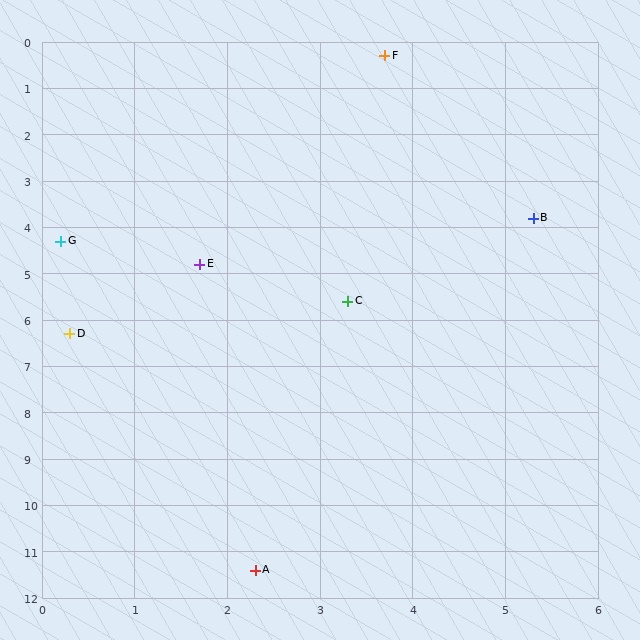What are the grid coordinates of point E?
Point E is at approximately (1.7, 4.8).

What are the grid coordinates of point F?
Point F is at approximately (3.7, 0.3).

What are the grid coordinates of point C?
Point C is at approximately (3.3, 5.6).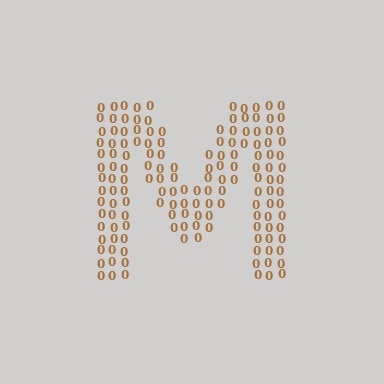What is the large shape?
The large shape is the letter M.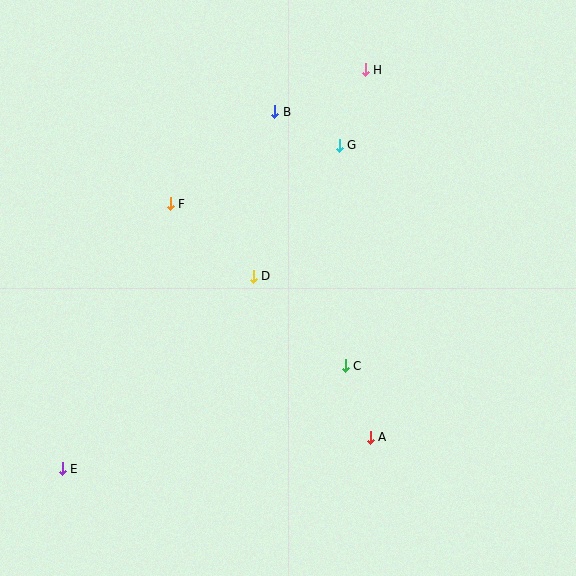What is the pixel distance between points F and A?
The distance between F and A is 308 pixels.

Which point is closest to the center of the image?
Point D at (253, 276) is closest to the center.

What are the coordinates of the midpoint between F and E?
The midpoint between F and E is at (116, 336).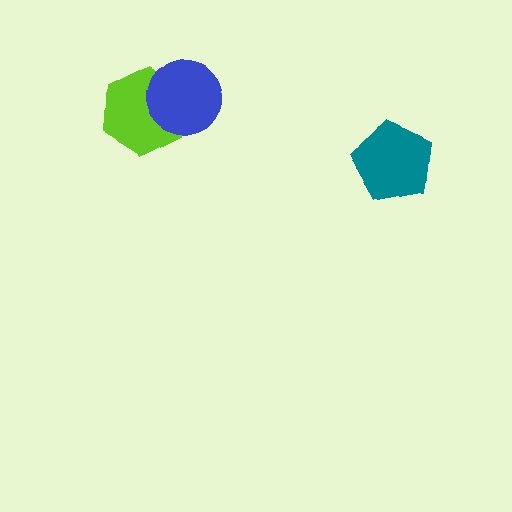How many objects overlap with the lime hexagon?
1 object overlaps with the lime hexagon.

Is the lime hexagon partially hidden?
Yes, it is partially covered by another shape.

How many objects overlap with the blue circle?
1 object overlaps with the blue circle.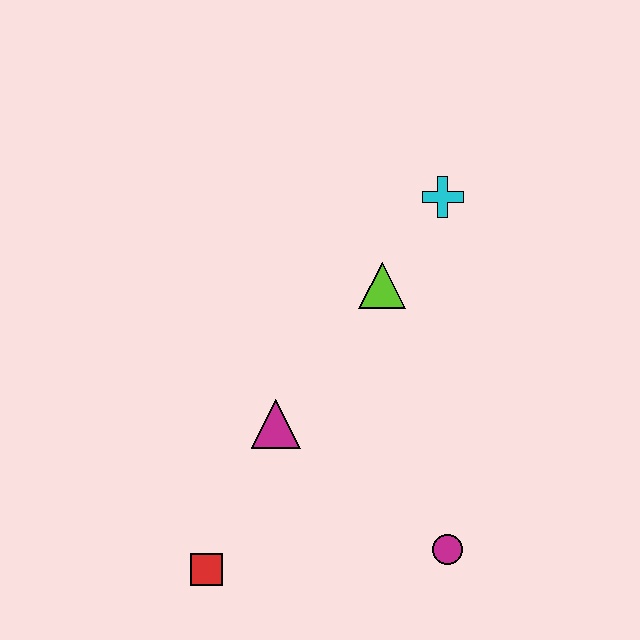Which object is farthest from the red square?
The cyan cross is farthest from the red square.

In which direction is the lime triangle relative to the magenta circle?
The lime triangle is above the magenta circle.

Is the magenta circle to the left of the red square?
No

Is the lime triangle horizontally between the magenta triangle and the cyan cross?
Yes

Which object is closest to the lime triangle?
The cyan cross is closest to the lime triangle.